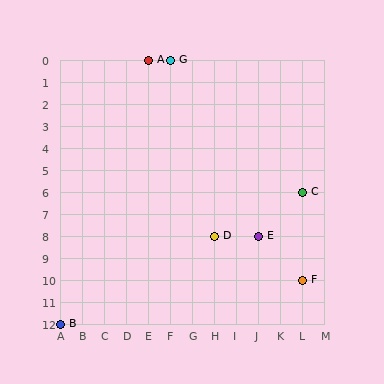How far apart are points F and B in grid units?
Points F and B are 11 columns and 2 rows apart (about 11.2 grid units diagonally).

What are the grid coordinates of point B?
Point B is at grid coordinates (A, 12).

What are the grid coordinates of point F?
Point F is at grid coordinates (L, 10).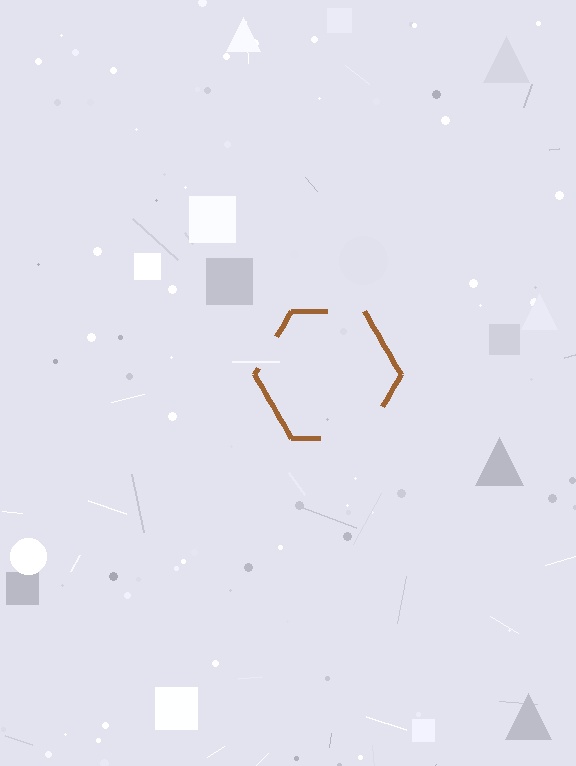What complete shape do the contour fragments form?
The contour fragments form a hexagon.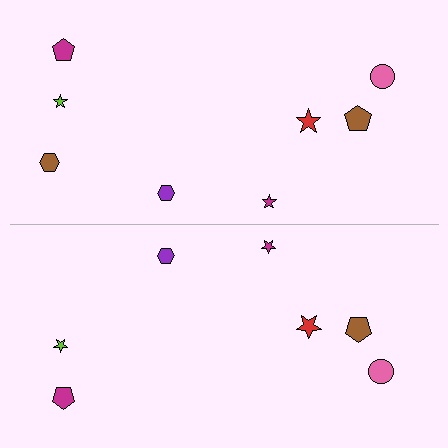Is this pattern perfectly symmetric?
No, the pattern is not perfectly symmetric. A brown hexagon is missing from the bottom side.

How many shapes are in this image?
There are 15 shapes in this image.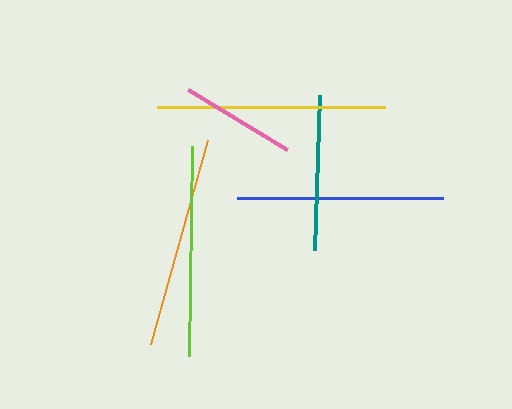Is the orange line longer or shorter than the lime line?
The orange line is longer than the lime line.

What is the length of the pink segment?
The pink segment is approximately 116 pixels long.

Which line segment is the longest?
The yellow line is the longest at approximately 229 pixels.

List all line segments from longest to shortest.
From longest to shortest: yellow, orange, lime, blue, teal, pink.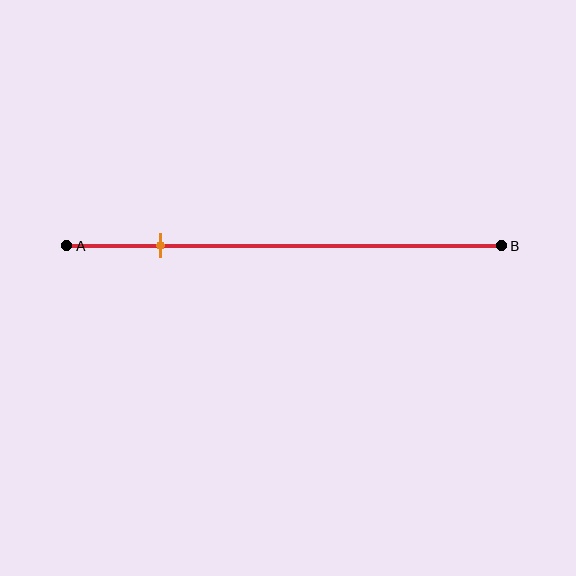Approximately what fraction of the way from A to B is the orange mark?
The orange mark is approximately 20% of the way from A to B.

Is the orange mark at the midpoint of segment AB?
No, the mark is at about 20% from A, not at the 50% midpoint.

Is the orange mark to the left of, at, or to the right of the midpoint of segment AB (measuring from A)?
The orange mark is to the left of the midpoint of segment AB.